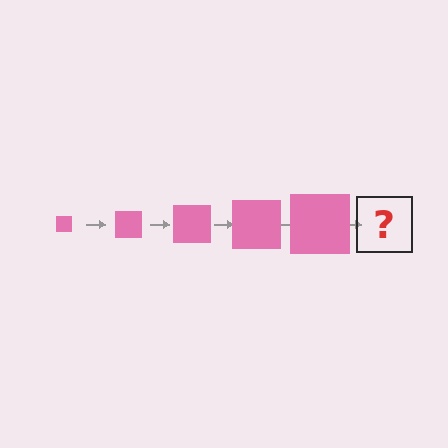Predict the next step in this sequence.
The next step is a pink square, larger than the previous one.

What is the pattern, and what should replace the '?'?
The pattern is that the square gets progressively larger each step. The '?' should be a pink square, larger than the previous one.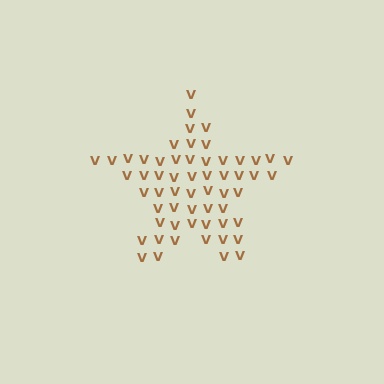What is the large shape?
The large shape is a star.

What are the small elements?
The small elements are letter V's.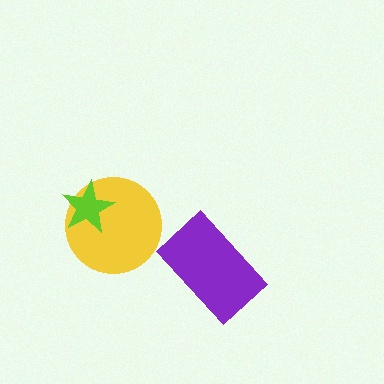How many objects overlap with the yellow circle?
1 object overlaps with the yellow circle.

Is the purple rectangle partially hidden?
No, no other shape covers it.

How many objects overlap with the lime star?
1 object overlaps with the lime star.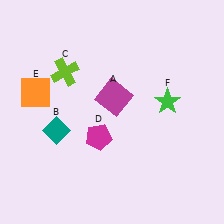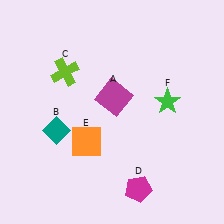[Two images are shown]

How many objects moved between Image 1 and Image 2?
2 objects moved between the two images.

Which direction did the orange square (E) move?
The orange square (E) moved right.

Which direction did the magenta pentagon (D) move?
The magenta pentagon (D) moved down.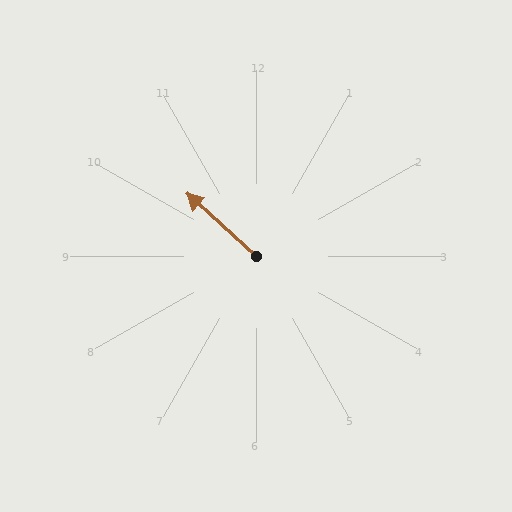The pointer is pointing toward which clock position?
Roughly 10 o'clock.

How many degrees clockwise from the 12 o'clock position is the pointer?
Approximately 312 degrees.